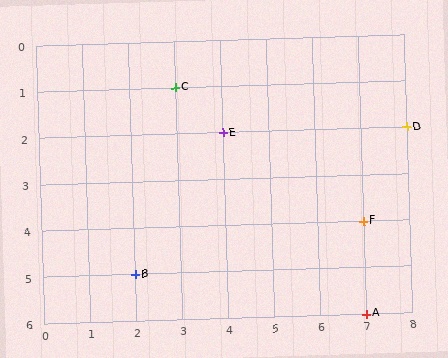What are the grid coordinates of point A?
Point A is at grid coordinates (7, 6).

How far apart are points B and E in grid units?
Points B and E are 2 columns and 3 rows apart (about 3.6 grid units diagonally).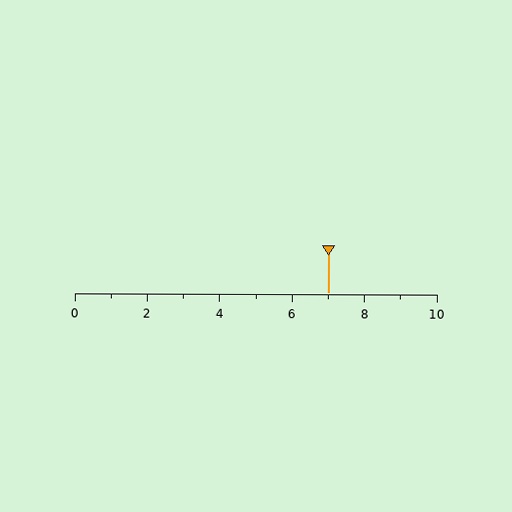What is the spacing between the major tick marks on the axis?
The major ticks are spaced 2 apart.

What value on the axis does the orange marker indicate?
The marker indicates approximately 7.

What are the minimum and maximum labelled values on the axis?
The axis runs from 0 to 10.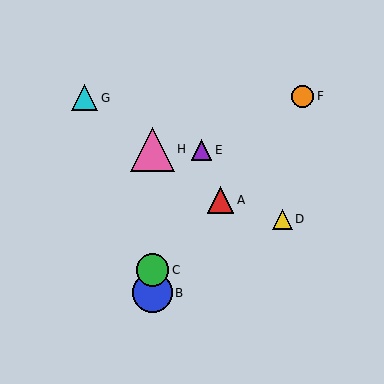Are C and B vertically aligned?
Yes, both are at x≈152.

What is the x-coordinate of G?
Object G is at x≈85.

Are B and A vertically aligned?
No, B is at x≈152 and A is at x≈220.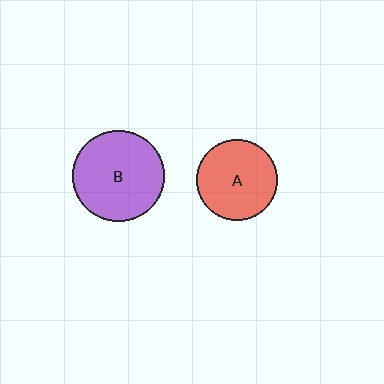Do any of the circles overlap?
No, none of the circles overlap.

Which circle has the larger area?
Circle B (purple).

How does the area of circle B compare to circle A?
Approximately 1.3 times.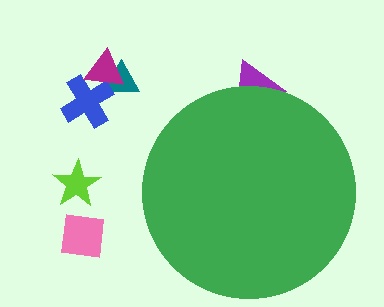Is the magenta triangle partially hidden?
No, the magenta triangle is fully visible.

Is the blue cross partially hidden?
No, the blue cross is fully visible.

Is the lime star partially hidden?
No, the lime star is fully visible.